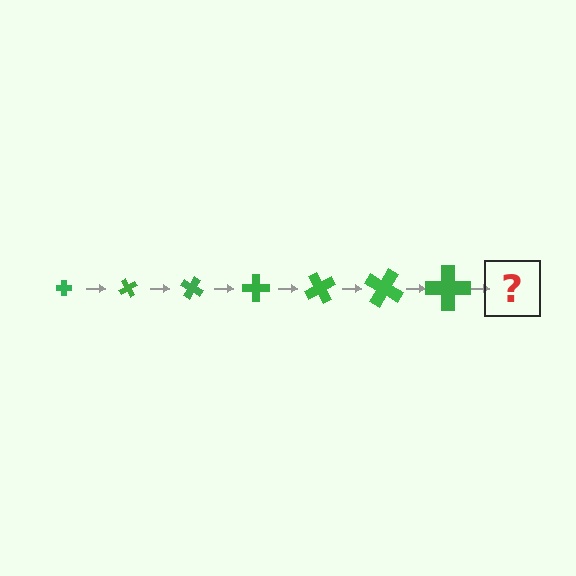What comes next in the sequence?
The next element should be a cross, larger than the previous one and rotated 420 degrees from the start.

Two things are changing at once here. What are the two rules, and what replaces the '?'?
The two rules are that the cross grows larger each step and it rotates 60 degrees each step. The '?' should be a cross, larger than the previous one and rotated 420 degrees from the start.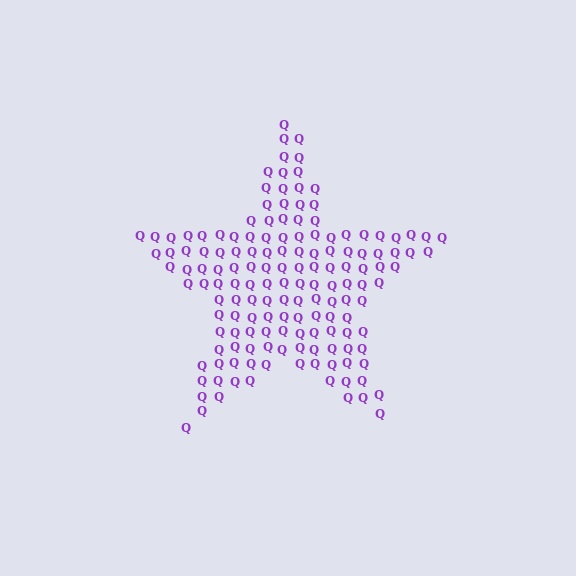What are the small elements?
The small elements are letter Q's.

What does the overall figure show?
The overall figure shows a star.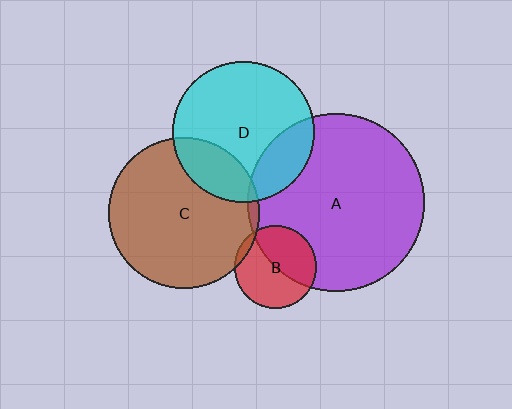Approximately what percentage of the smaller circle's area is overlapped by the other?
Approximately 5%.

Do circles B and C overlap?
Yes.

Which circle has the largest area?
Circle A (purple).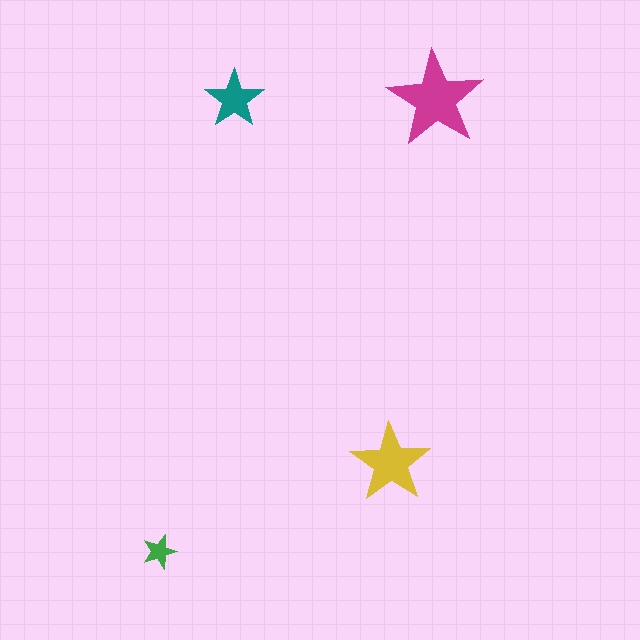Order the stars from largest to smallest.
the magenta one, the yellow one, the teal one, the green one.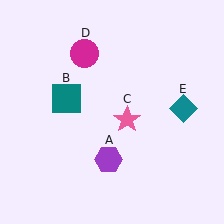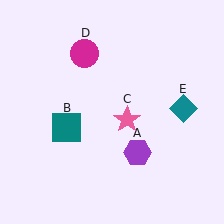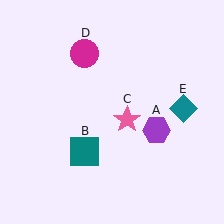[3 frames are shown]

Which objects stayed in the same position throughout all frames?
Pink star (object C) and magenta circle (object D) and teal diamond (object E) remained stationary.